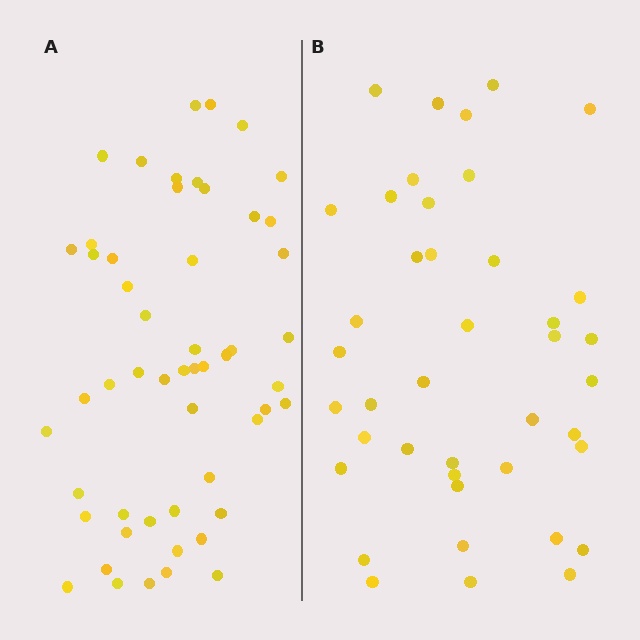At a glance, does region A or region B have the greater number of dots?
Region A (the left region) has more dots.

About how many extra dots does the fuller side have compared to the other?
Region A has roughly 12 or so more dots than region B.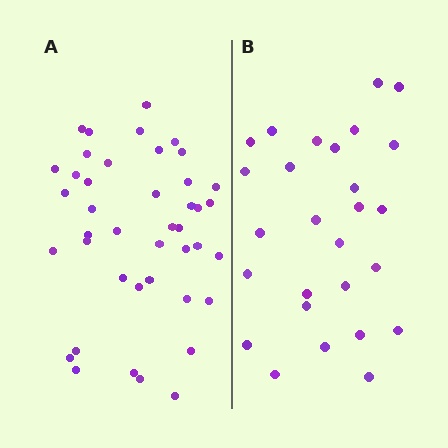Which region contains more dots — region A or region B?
Region A (the left region) has more dots.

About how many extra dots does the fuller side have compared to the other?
Region A has approximately 15 more dots than region B.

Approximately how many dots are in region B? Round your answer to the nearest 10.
About 30 dots. (The exact count is 27, which rounds to 30.)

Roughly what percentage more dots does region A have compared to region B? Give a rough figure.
About 55% more.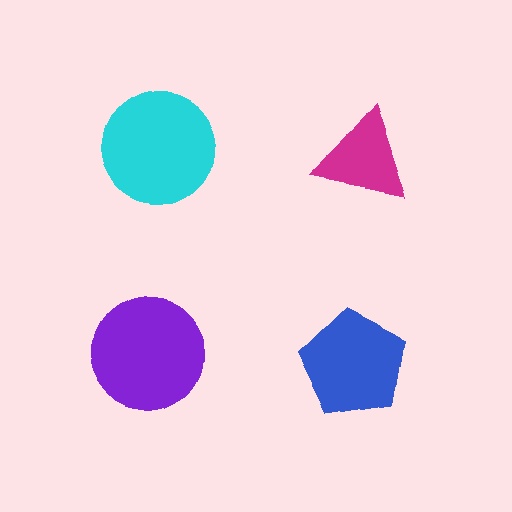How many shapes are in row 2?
2 shapes.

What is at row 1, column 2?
A magenta triangle.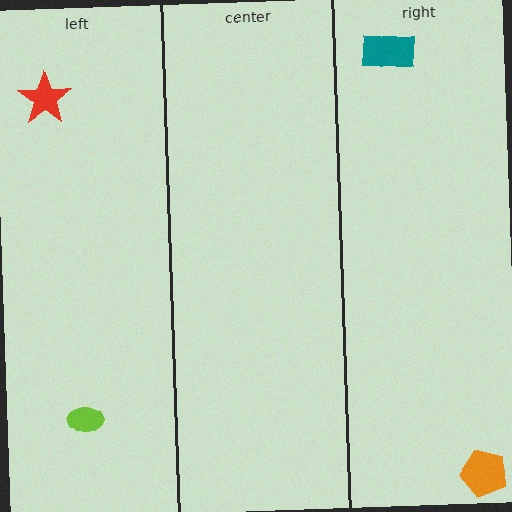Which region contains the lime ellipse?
The left region.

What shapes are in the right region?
The teal rectangle, the orange pentagon.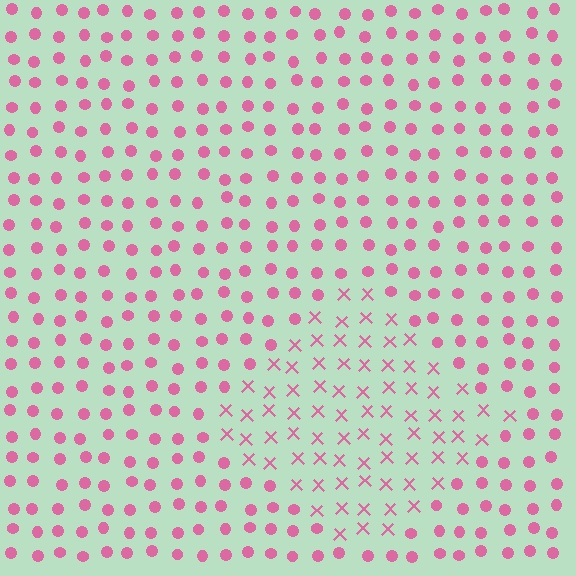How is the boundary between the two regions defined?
The boundary is defined by a change in element shape: X marks inside vs. circles outside. All elements share the same color and spacing.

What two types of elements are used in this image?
The image uses X marks inside the diamond region and circles outside it.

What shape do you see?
I see a diamond.